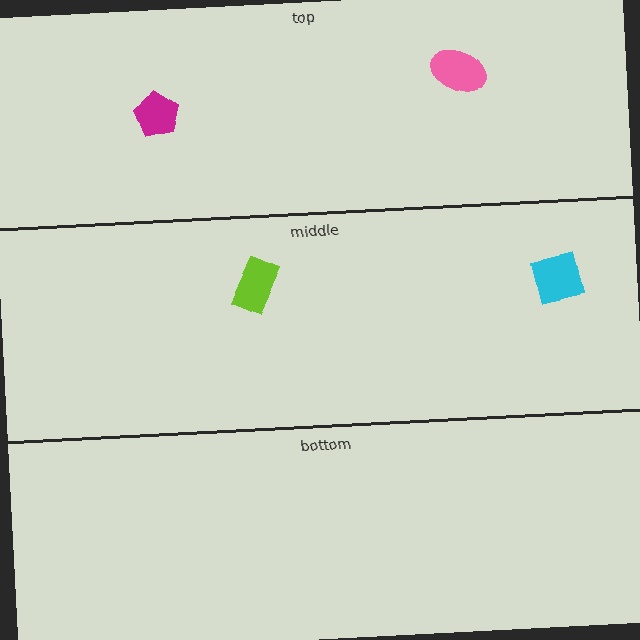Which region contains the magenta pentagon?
The top region.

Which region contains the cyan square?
The middle region.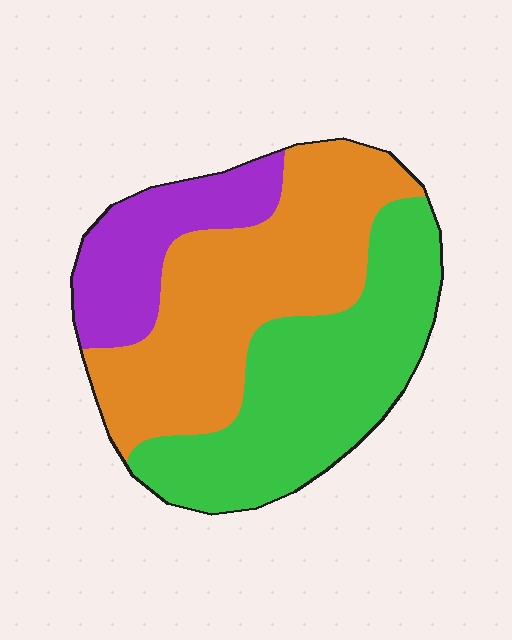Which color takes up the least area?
Purple, at roughly 20%.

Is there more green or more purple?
Green.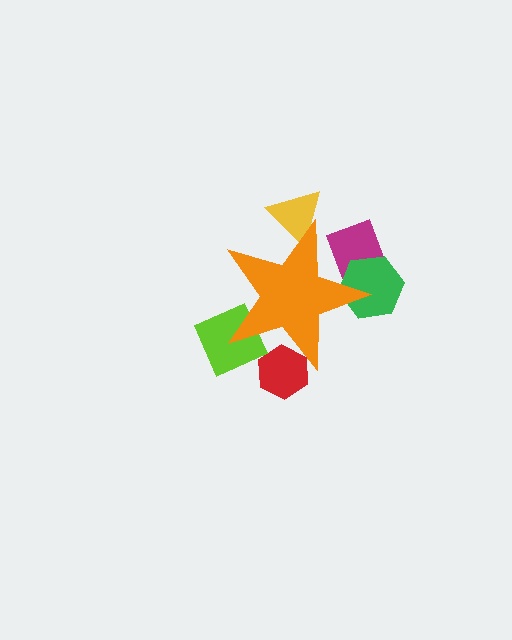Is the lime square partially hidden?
Yes, the lime square is partially hidden behind the orange star.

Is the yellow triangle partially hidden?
Yes, the yellow triangle is partially hidden behind the orange star.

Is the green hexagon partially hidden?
Yes, the green hexagon is partially hidden behind the orange star.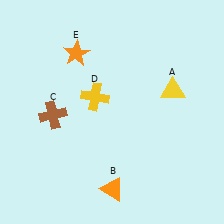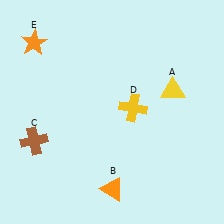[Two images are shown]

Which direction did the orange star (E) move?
The orange star (E) moved left.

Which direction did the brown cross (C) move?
The brown cross (C) moved down.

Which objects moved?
The objects that moved are: the brown cross (C), the yellow cross (D), the orange star (E).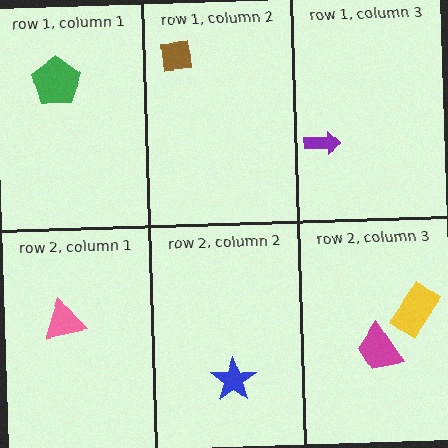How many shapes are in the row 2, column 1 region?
1.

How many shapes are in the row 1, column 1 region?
1.